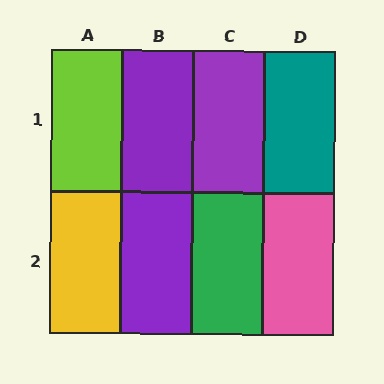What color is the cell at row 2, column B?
Purple.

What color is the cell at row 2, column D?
Pink.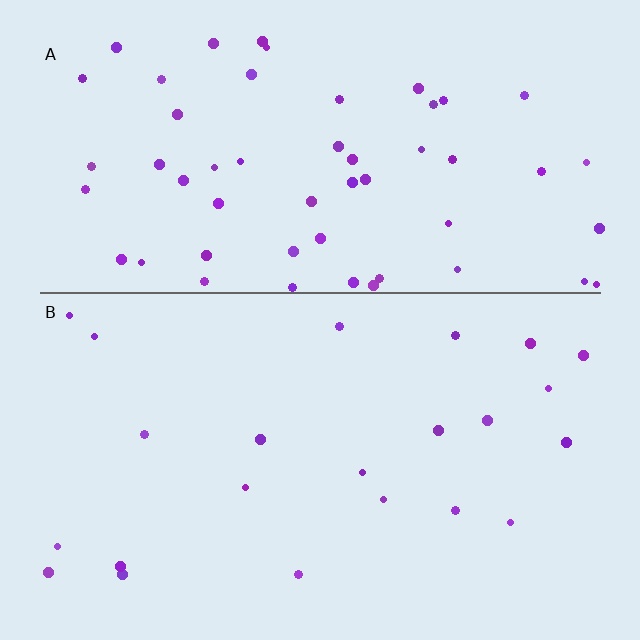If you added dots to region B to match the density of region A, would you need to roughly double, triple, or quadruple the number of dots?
Approximately double.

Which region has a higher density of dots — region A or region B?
A (the top).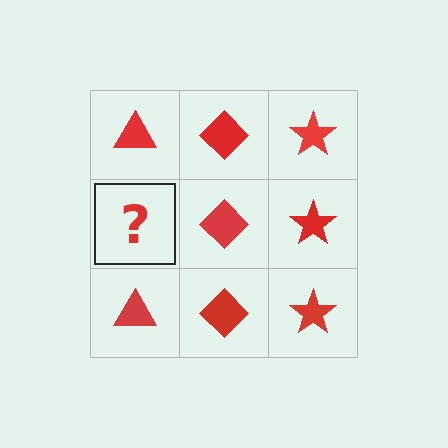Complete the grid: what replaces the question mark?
The question mark should be replaced with a red triangle.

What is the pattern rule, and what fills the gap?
The rule is that each column has a consistent shape. The gap should be filled with a red triangle.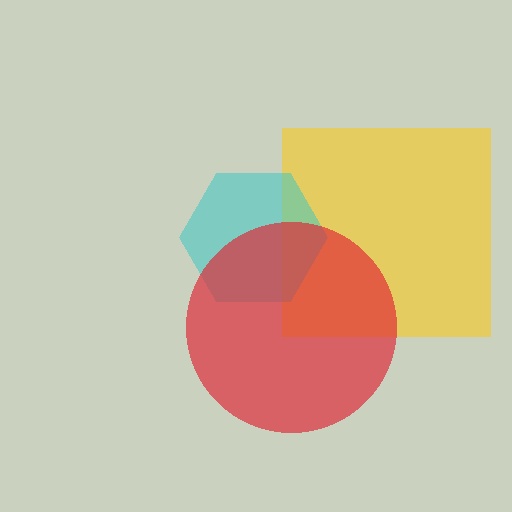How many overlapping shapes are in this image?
There are 3 overlapping shapes in the image.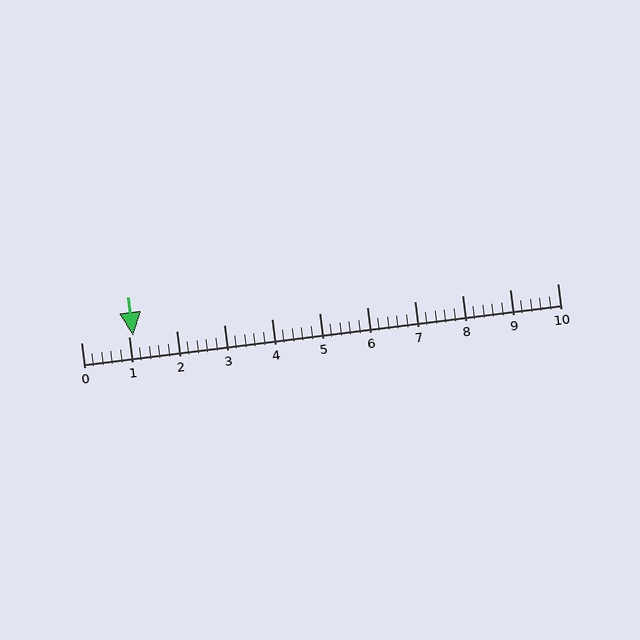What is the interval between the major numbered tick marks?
The major tick marks are spaced 1 units apart.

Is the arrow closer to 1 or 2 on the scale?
The arrow is closer to 1.